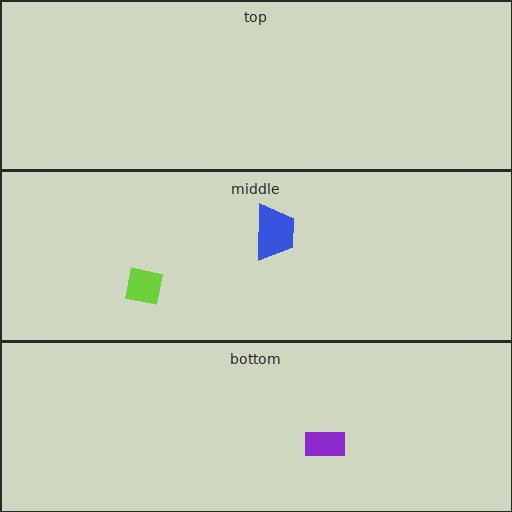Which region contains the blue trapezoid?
The middle region.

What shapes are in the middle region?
The lime square, the blue trapezoid.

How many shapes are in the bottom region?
1.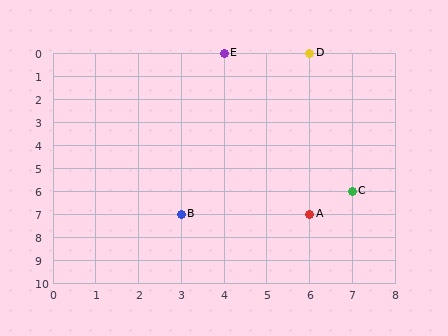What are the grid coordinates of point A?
Point A is at grid coordinates (6, 7).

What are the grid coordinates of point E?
Point E is at grid coordinates (4, 0).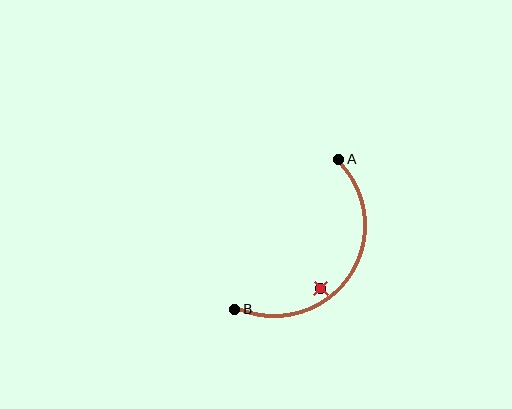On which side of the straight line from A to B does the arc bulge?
The arc bulges below and to the right of the straight line connecting A and B.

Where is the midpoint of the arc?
The arc midpoint is the point on the curve farthest from the straight line joining A and B. It sits below and to the right of that line.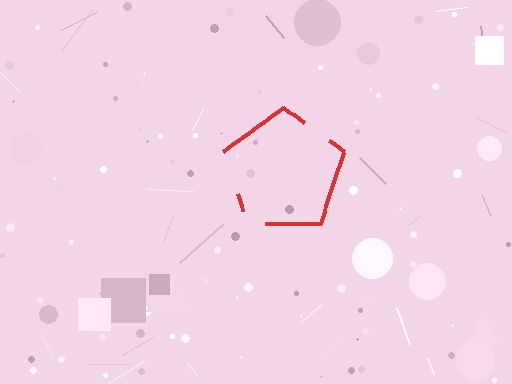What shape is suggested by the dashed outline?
The dashed outline suggests a pentagon.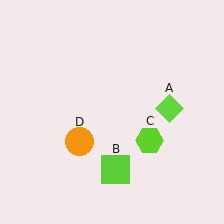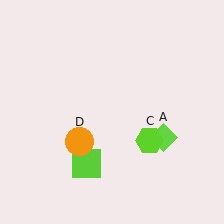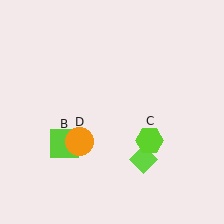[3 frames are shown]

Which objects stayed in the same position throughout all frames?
Lime hexagon (object C) and orange circle (object D) remained stationary.